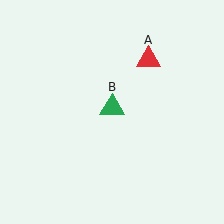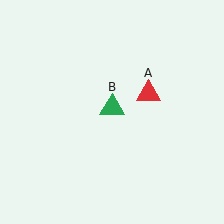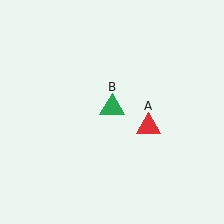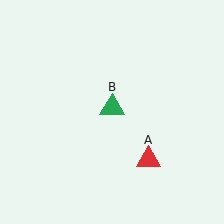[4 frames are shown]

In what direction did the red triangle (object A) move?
The red triangle (object A) moved down.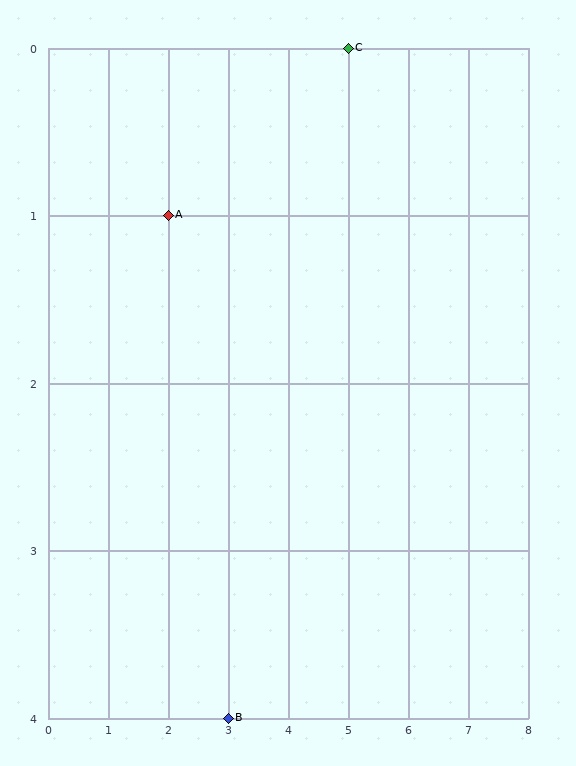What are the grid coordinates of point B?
Point B is at grid coordinates (3, 4).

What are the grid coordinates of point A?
Point A is at grid coordinates (2, 1).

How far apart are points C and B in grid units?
Points C and B are 2 columns and 4 rows apart (about 4.5 grid units diagonally).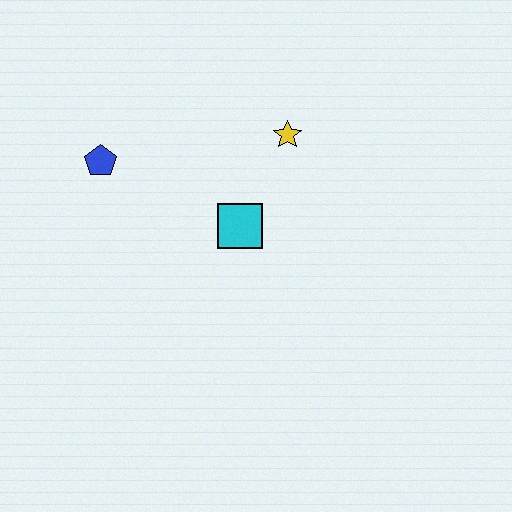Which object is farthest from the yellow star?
The blue pentagon is farthest from the yellow star.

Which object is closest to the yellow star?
The cyan square is closest to the yellow star.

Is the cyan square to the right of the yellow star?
No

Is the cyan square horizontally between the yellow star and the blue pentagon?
Yes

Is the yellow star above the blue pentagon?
Yes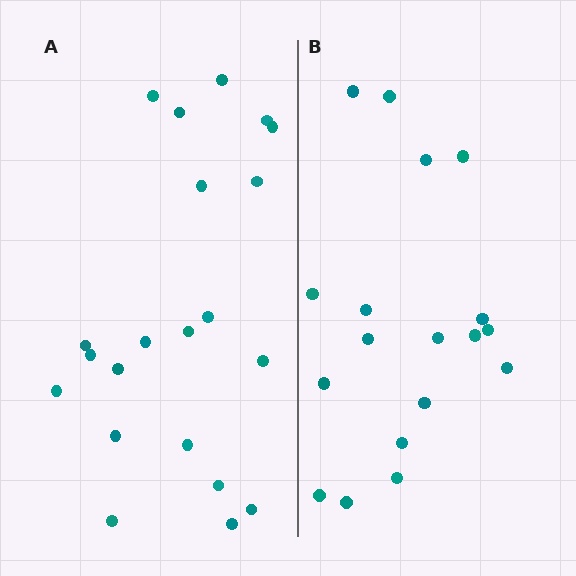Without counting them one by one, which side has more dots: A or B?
Region A (the left region) has more dots.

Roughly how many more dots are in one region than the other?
Region A has just a few more — roughly 2 or 3 more dots than region B.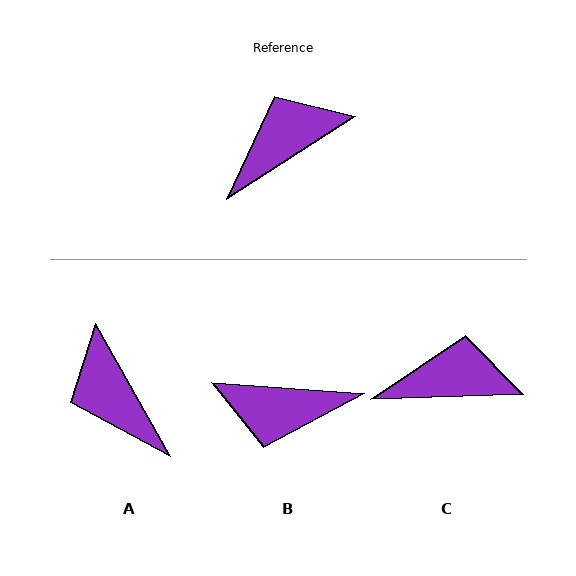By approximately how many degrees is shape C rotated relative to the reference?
Approximately 31 degrees clockwise.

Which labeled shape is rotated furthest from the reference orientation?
B, about 143 degrees away.